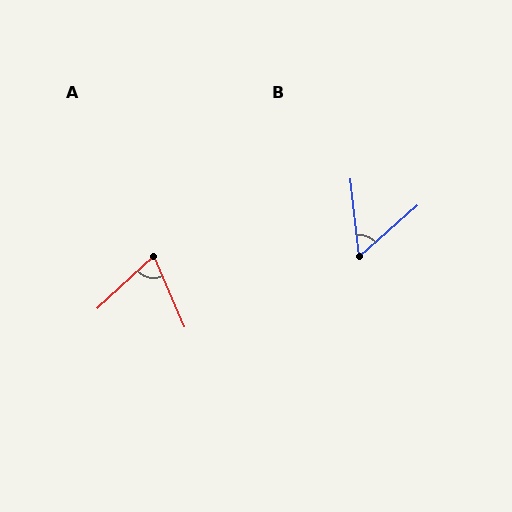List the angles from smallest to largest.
B (55°), A (70°).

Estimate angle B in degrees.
Approximately 55 degrees.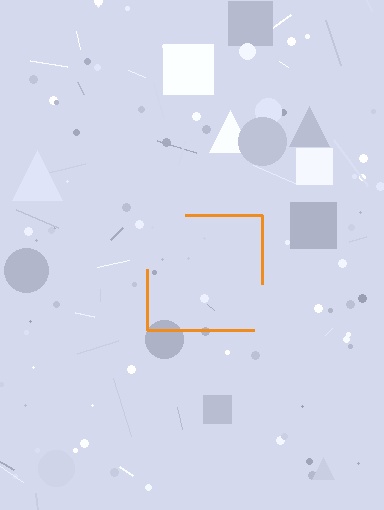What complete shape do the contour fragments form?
The contour fragments form a square.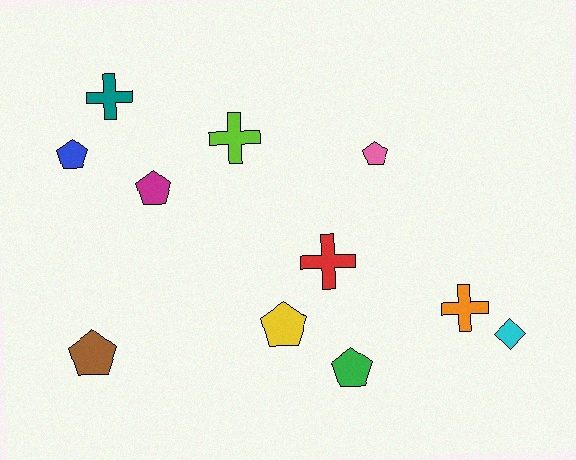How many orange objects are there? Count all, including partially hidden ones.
There is 1 orange object.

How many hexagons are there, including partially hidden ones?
There are no hexagons.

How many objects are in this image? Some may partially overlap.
There are 11 objects.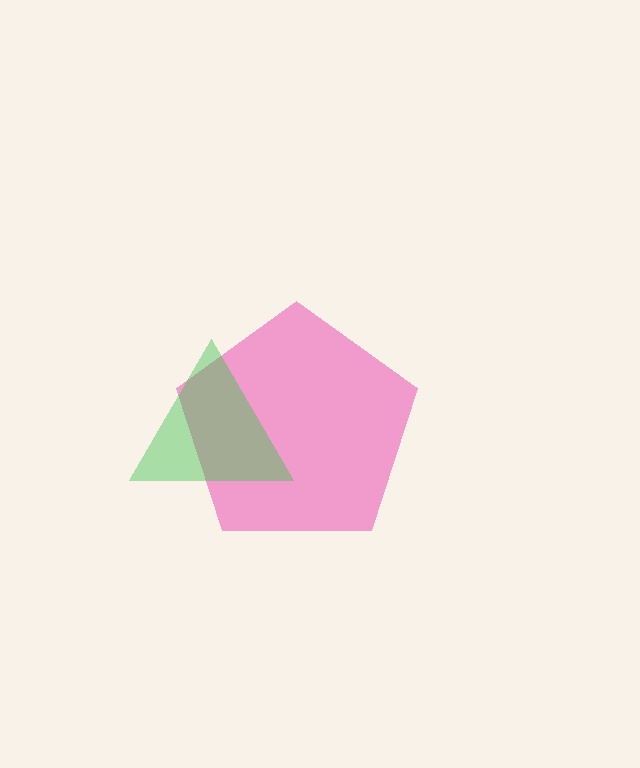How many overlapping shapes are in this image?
There are 2 overlapping shapes in the image.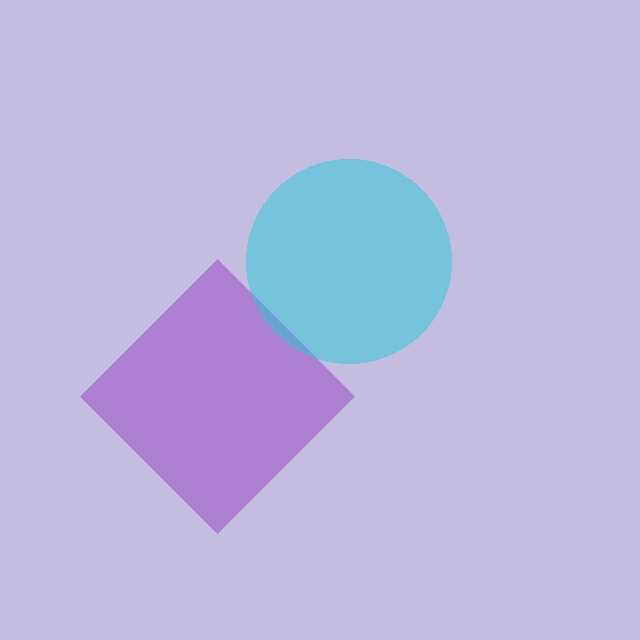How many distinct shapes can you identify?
There are 2 distinct shapes: a purple diamond, a cyan circle.